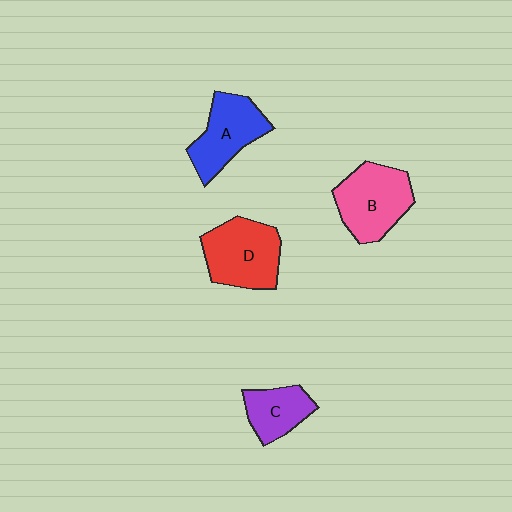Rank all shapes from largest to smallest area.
From largest to smallest: D (red), B (pink), A (blue), C (purple).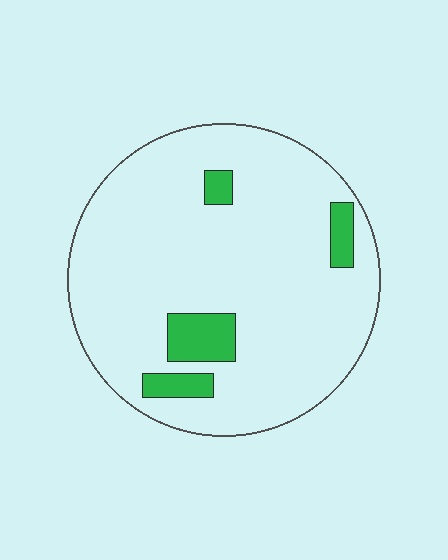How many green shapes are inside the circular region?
4.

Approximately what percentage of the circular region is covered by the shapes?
Approximately 10%.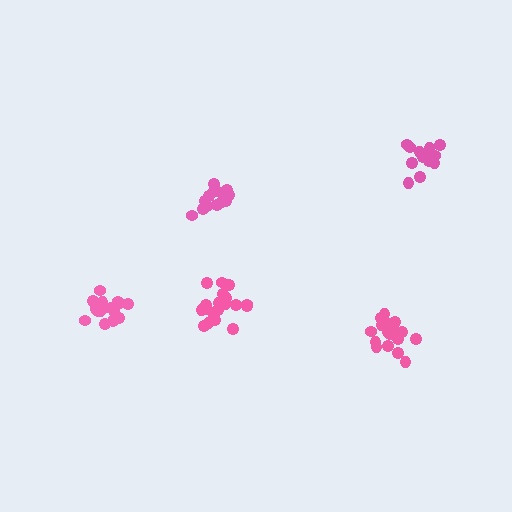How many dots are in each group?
Group 1: 20 dots, Group 2: 18 dots, Group 3: 15 dots, Group 4: 20 dots, Group 5: 14 dots (87 total).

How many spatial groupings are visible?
There are 5 spatial groupings.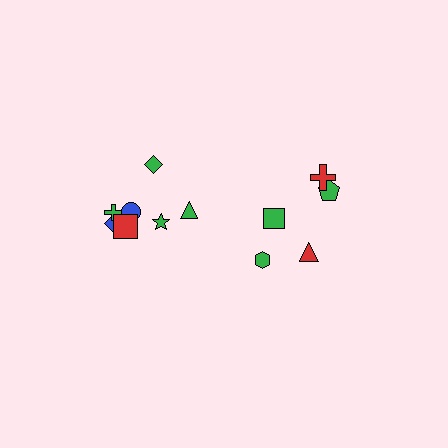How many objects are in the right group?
There are 5 objects.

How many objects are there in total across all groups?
There are 12 objects.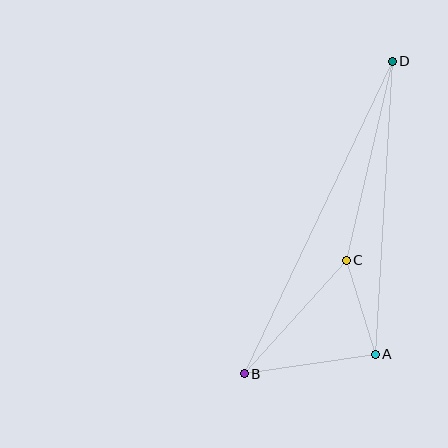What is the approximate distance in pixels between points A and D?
The distance between A and D is approximately 294 pixels.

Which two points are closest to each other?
Points A and C are closest to each other.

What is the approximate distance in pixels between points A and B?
The distance between A and B is approximately 132 pixels.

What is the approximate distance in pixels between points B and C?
The distance between B and C is approximately 153 pixels.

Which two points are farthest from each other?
Points B and D are farthest from each other.